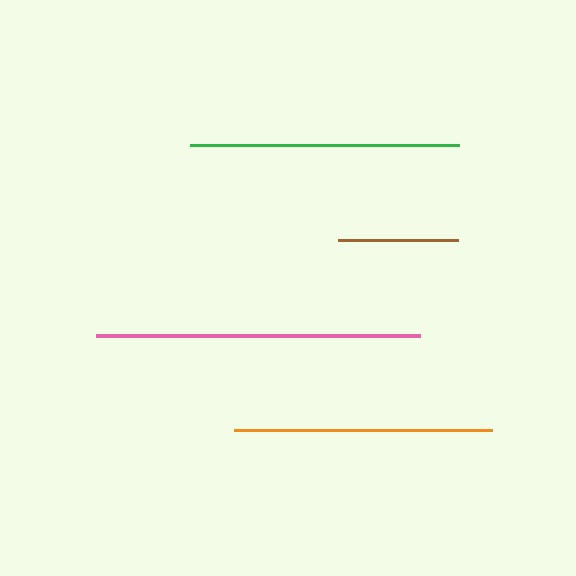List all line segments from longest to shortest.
From longest to shortest: pink, green, orange, brown.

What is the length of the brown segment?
The brown segment is approximately 119 pixels long.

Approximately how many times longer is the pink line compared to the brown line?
The pink line is approximately 2.7 times the length of the brown line.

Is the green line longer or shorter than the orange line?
The green line is longer than the orange line.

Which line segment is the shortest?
The brown line is the shortest at approximately 119 pixels.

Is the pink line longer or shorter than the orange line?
The pink line is longer than the orange line.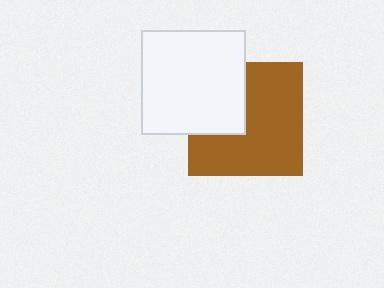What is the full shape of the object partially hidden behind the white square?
The partially hidden object is a brown square.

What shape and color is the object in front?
The object in front is a white square.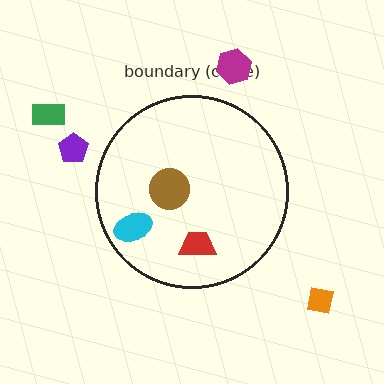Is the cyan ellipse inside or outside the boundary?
Inside.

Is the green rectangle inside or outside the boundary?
Outside.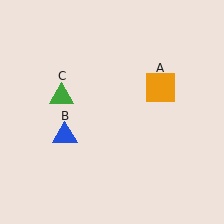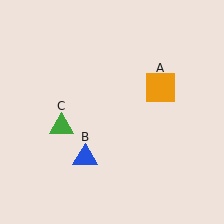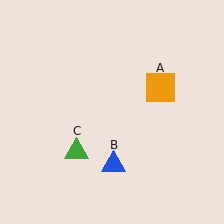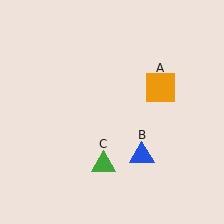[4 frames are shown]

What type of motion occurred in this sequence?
The blue triangle (object B), green triangle (object C) rotated counterclockwise around the center of the scene.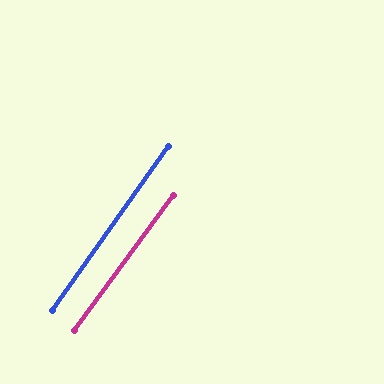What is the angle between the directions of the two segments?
Approximately 1 degree.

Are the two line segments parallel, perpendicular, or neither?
Parallel — their directions differ by only 1.0°.